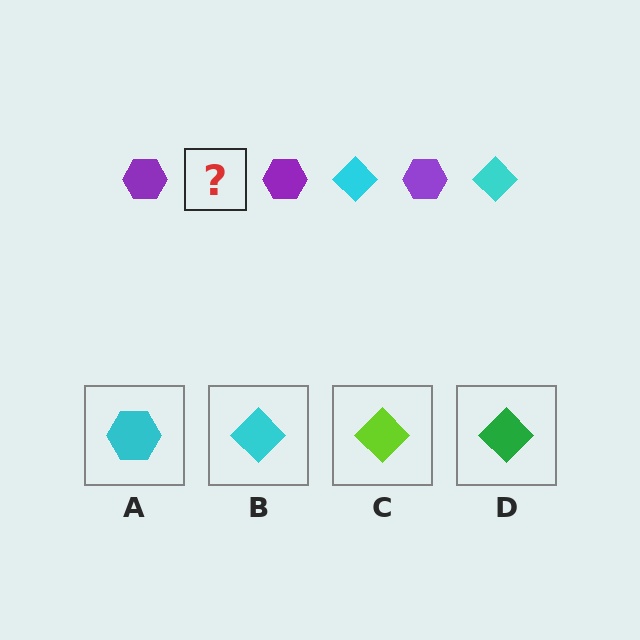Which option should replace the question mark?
Option B.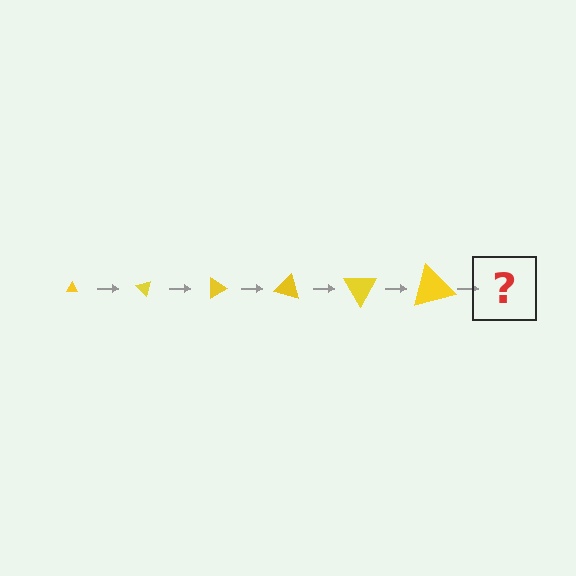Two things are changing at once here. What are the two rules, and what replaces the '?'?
The two rules are that the triangle grows larger each step and it rotates 45 degrees each step. The '?' should be a triangle, larger than the previous one and rotated 270 degrees from the start.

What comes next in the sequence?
The next element should be a triangle, larger than the previous one and rotated 270 degrees from the start.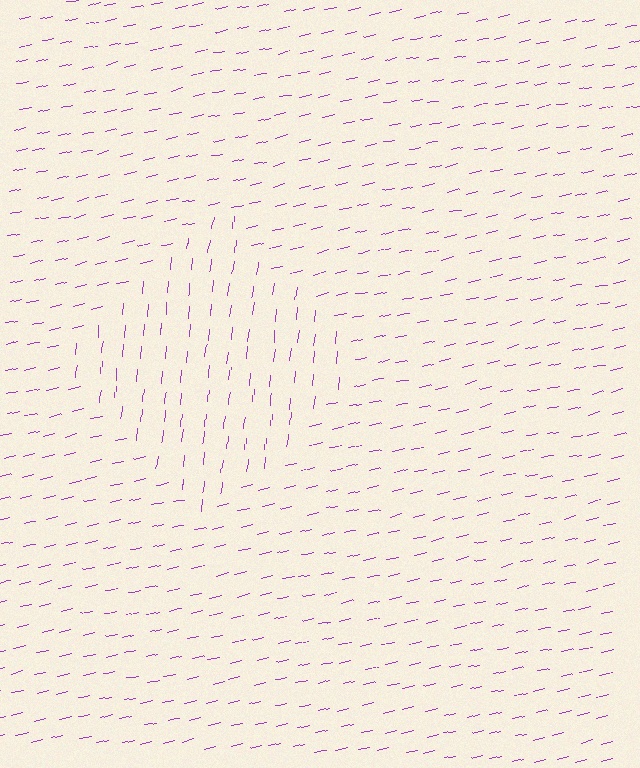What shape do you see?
I see a diamond.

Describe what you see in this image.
The image is filled with small purple line segments. A diamond region in the image has lines oriented differently from the surrounding lines, creating a visible texture boundary.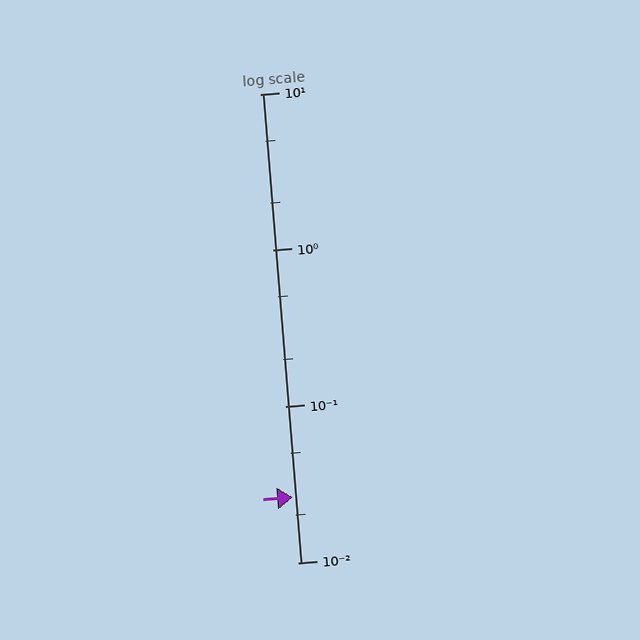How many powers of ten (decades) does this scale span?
The scale spans 3 decades, from 0.01 to 10.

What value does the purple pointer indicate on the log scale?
The pointer indicates approximately 0.026.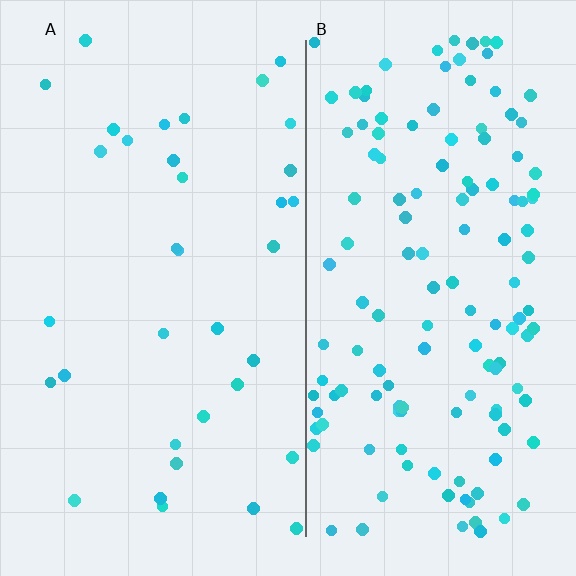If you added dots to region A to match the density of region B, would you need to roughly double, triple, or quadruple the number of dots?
Approximately quadruple.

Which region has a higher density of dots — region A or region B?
B (the right).